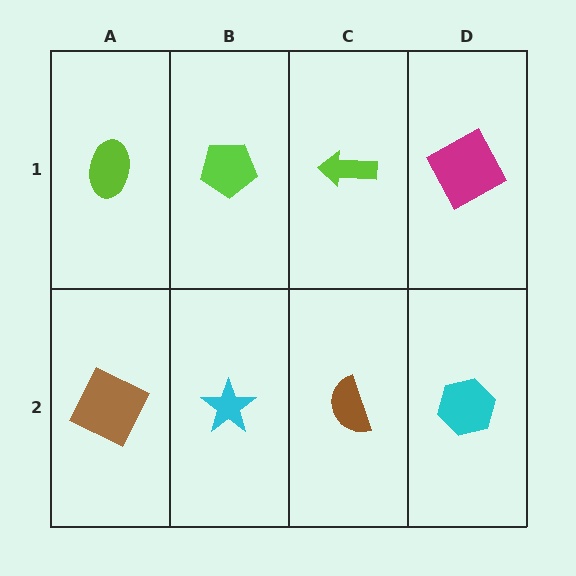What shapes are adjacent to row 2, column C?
A lime arrow (row 1, column C), a cyan star (row 2, column B), a cyan hexagon (row 2, column D).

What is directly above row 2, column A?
A lime ellipse.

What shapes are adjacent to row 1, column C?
A brown semicircle (row 2, column C), a lime pentagon (row 1, column B), a magenta square (row 1, column D).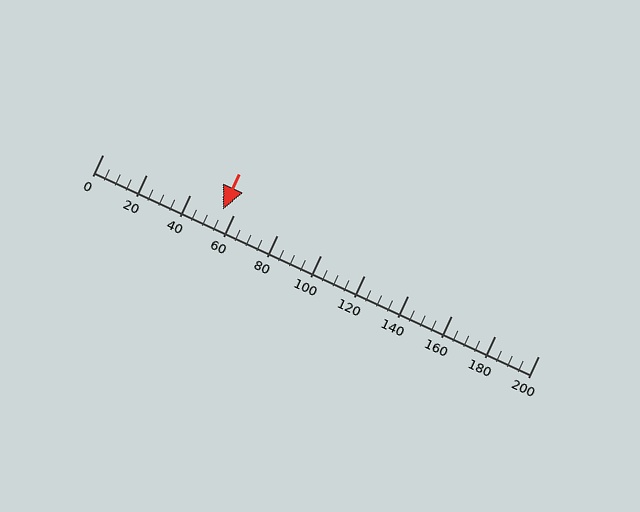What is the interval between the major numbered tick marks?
The major tick marks are spaced 20 units apart.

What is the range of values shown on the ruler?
The ruler shows values from 0 to 200.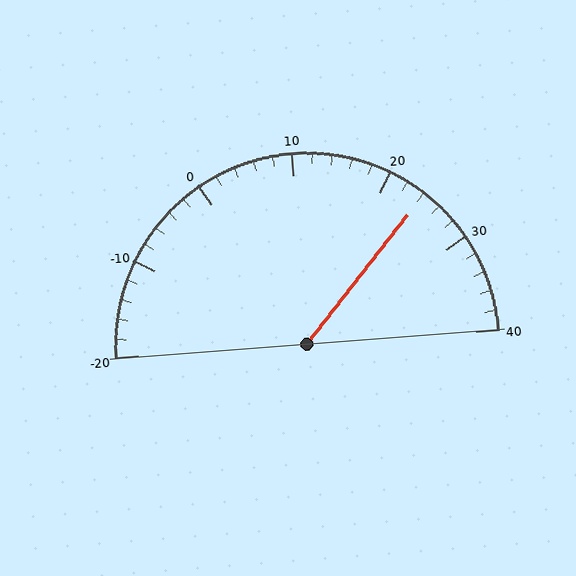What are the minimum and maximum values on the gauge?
The gauge ranges from -20 to 40.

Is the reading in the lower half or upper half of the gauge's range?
The reading is in the upper half of the range (-20 to 40).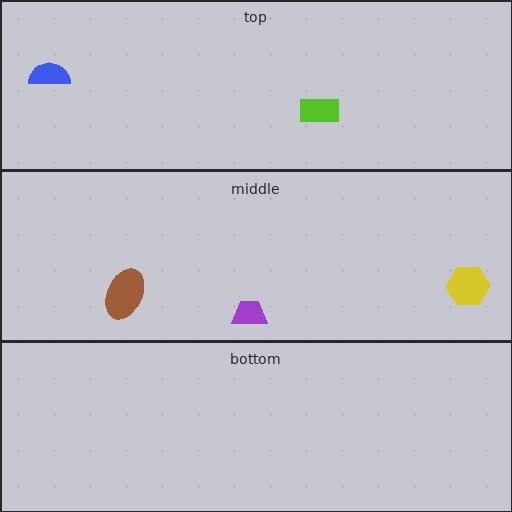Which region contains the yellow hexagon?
The middle region.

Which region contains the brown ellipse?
The middle region.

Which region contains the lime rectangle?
The top region.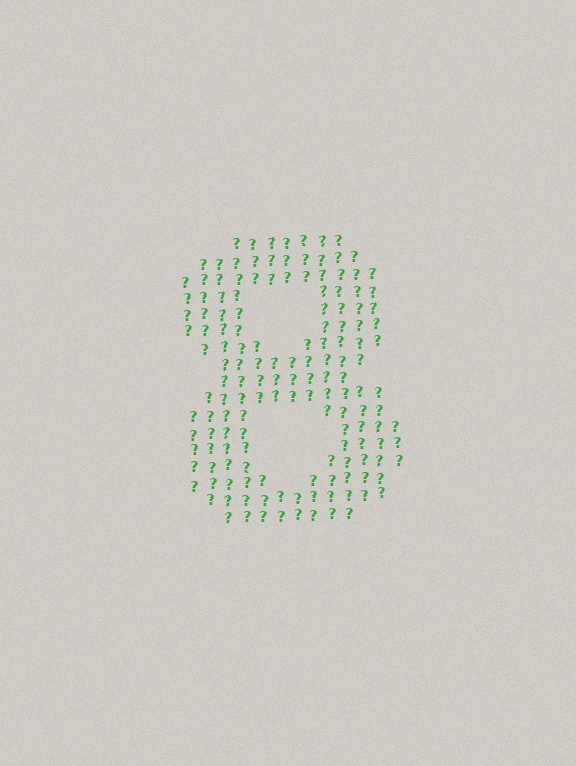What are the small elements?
The small elements are question marks.